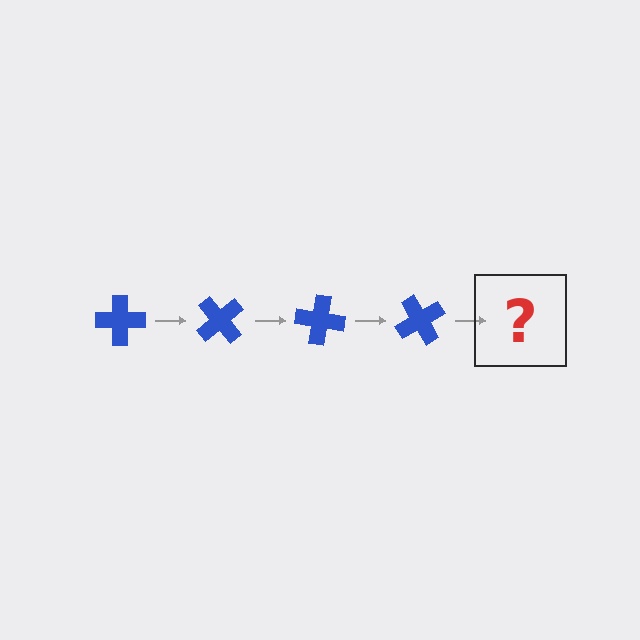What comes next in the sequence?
The next element should be a blue cross rotated 200 degrees.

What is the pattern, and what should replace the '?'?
The pattern is that the cross rotates 50 degrees each step. The '?' should be a blue cross rotated 200 degrees.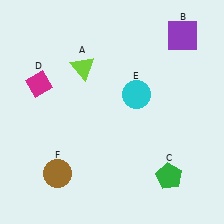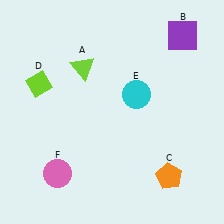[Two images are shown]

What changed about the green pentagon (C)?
In Image 1, C is green. In Image 2, it changed to orange.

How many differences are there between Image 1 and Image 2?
There are 3 differences between the two images.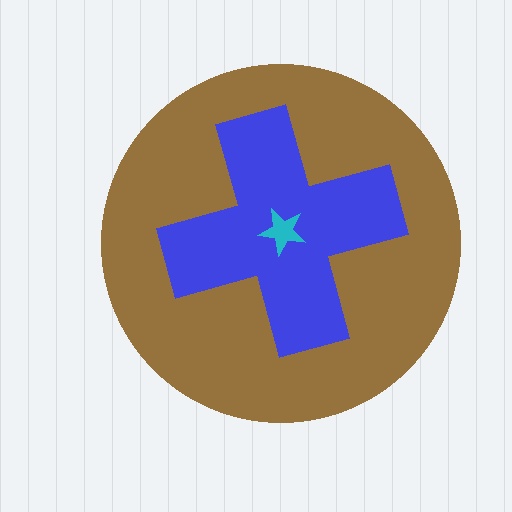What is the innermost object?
The cyan star.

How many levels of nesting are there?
3.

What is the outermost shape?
The brown circle.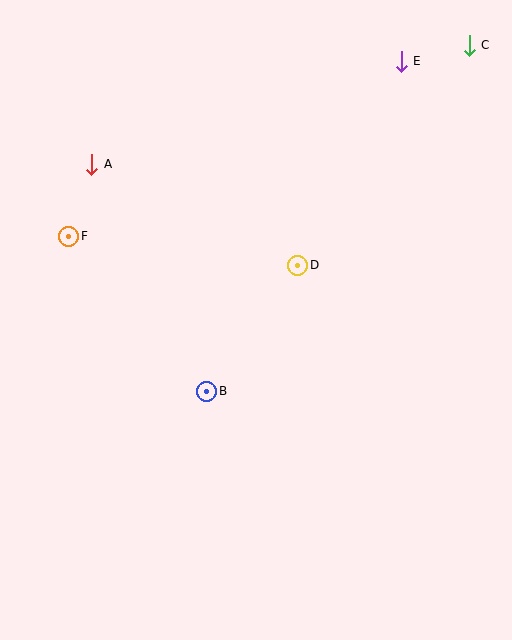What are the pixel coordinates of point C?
Point C is at (469, 45).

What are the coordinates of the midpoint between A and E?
The midpoint between A and E is at (246, 113).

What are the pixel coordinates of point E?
Point E is at (401, 61).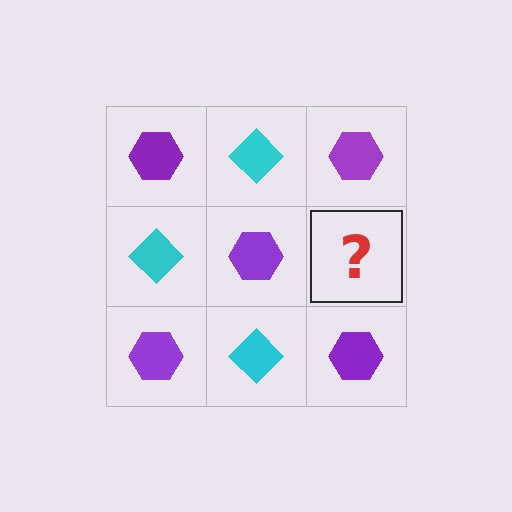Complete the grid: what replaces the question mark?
The question mark should be replaced with a cyan diamond.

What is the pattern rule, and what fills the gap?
The rule is that it alternates purple hexagon and cyan diamond in a checkerboard pattern. The gap should be filled with a cyan diamond.